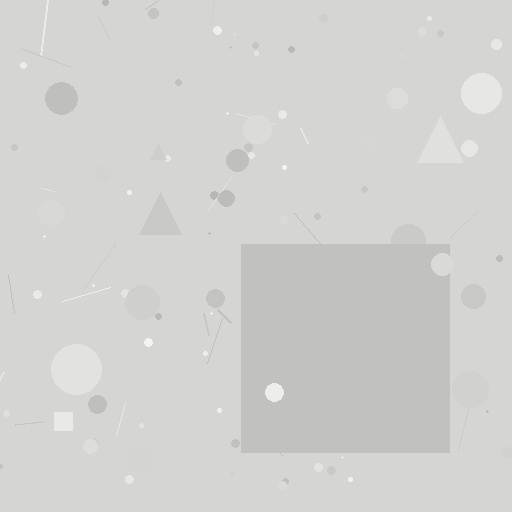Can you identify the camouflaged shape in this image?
The camouflaged shape is a square.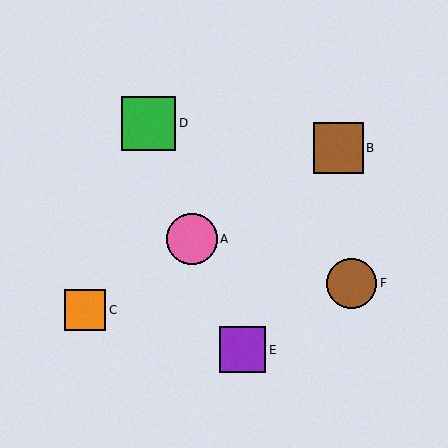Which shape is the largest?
The green square (labeled D) is the largest.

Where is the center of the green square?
The center of the green square is at (148, 123).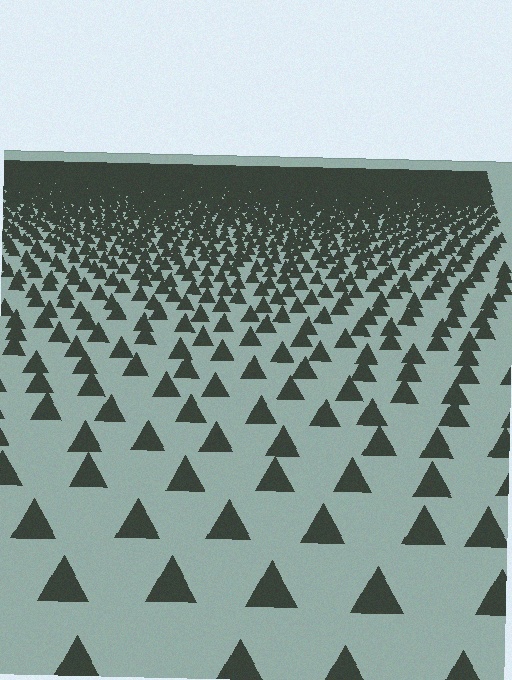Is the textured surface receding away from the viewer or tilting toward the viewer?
The surface is receding away from the viewer. Texture elements get smaller and denser toward the top.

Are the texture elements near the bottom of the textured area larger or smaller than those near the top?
Larger. Near the bottom, elements are closer to the viewer and appear at a bigger on-screen size.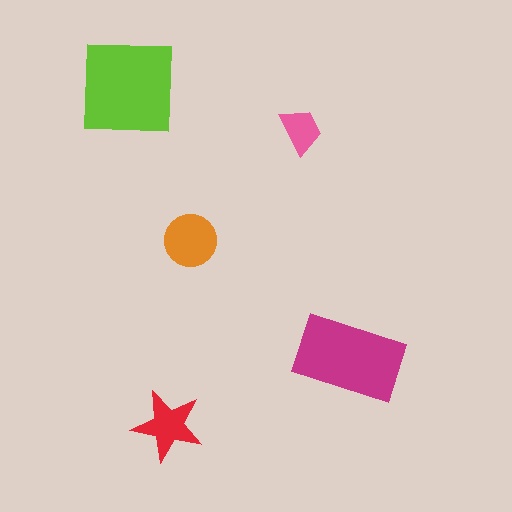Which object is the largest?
The lime square.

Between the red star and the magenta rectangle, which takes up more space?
The magenta rectangle.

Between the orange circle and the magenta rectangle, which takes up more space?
The magenta rectangle.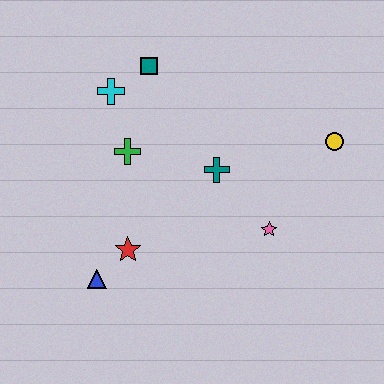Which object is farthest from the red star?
The yellow circle is farthest from the red star.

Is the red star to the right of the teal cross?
No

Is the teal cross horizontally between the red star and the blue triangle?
No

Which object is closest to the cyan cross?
The teal square is closest to the cyan cross.